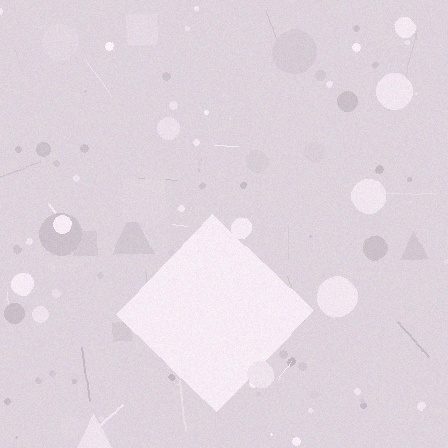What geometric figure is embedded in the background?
A diamond is embedded in the background.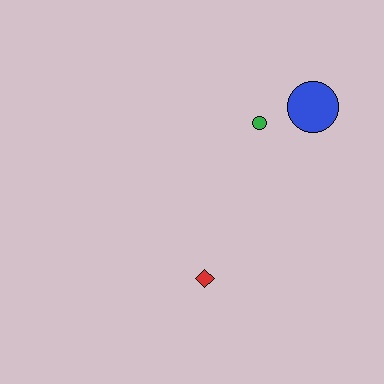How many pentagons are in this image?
There are no pentagons.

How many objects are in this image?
There are 3 objects.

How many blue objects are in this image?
There is 1 blue object.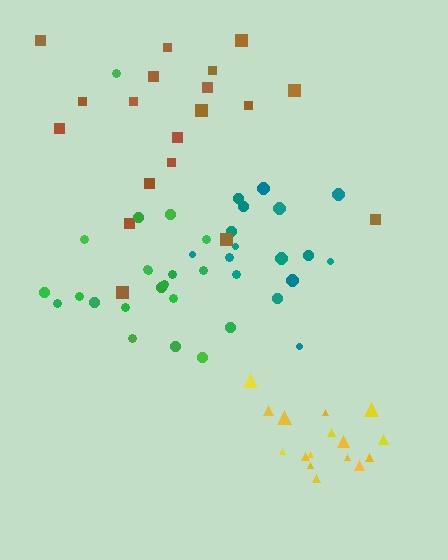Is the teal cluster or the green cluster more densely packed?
Teal.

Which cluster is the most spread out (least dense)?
Brown.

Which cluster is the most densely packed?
Yellow.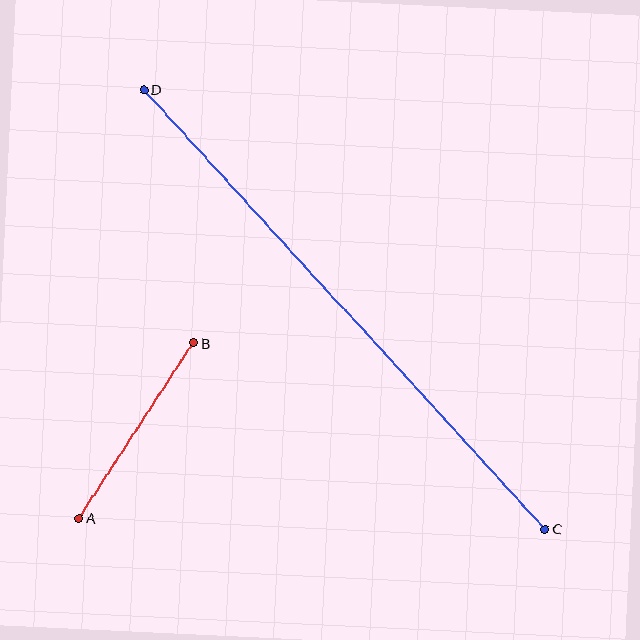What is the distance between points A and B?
The distance is approximately 209 pixels.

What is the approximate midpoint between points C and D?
The midpoint is at approximately (345, 309) pixels.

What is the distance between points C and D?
The distance is approximately 595 pixels.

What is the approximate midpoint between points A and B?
The midpoint is at approximately (136, 431) pixels.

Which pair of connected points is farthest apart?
Points C and D are farthest apart.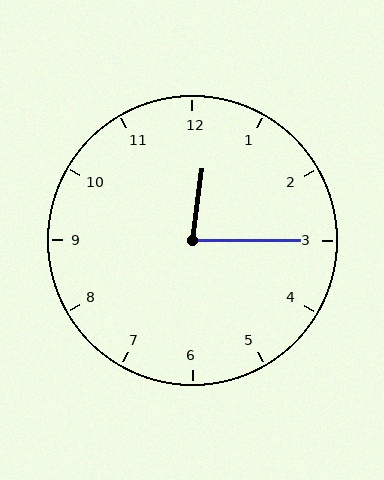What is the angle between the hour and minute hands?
Approximately 82 degrees.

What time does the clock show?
12:15.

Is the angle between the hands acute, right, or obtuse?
It is acute.